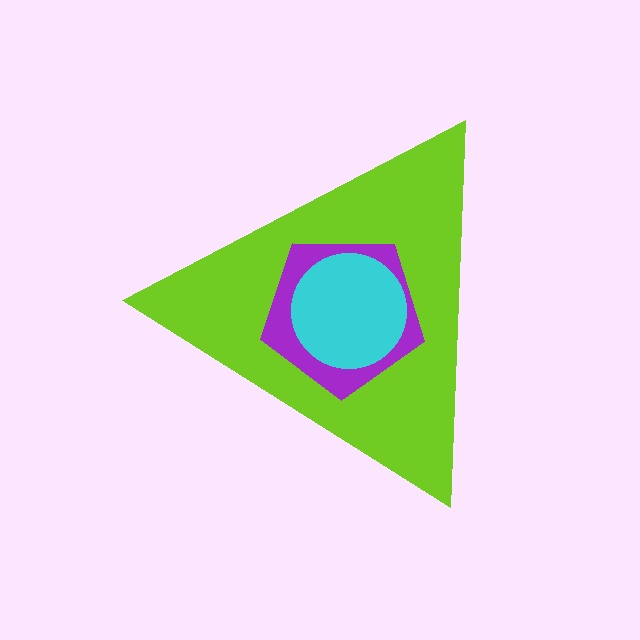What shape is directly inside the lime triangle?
The purple pentagon.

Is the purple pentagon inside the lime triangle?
Yes.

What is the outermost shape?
The lime triangle.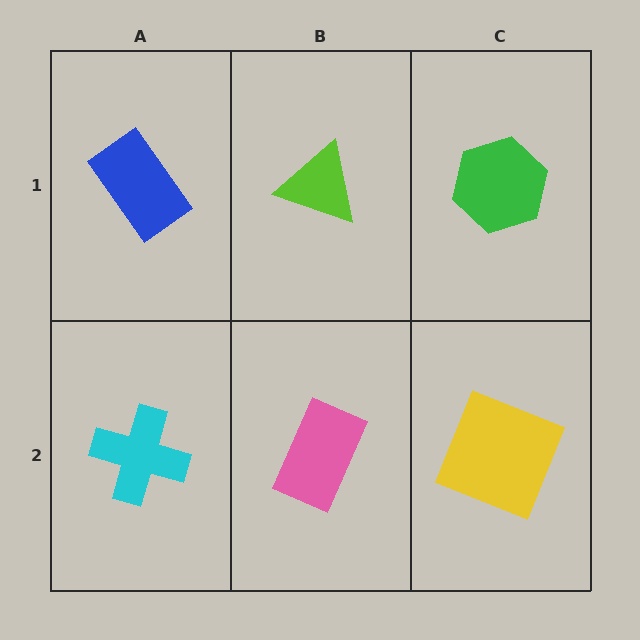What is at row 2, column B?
A pink rectangle.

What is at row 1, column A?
A blue rectangle.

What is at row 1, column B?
A lime triangle.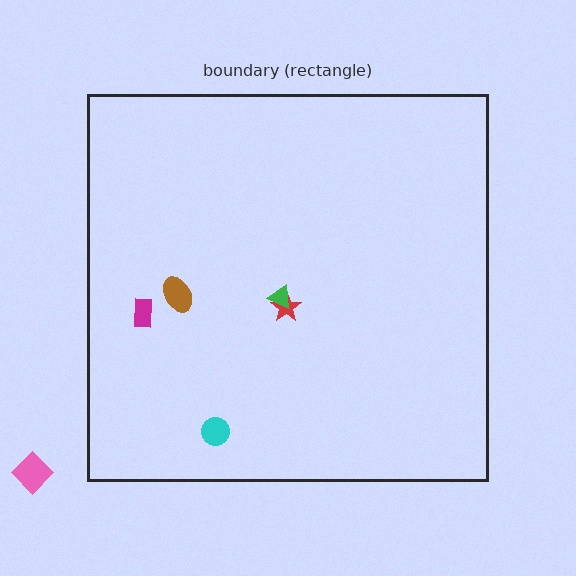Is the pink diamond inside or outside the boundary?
Outside.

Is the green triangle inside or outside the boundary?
Inside.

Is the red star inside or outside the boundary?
Inside.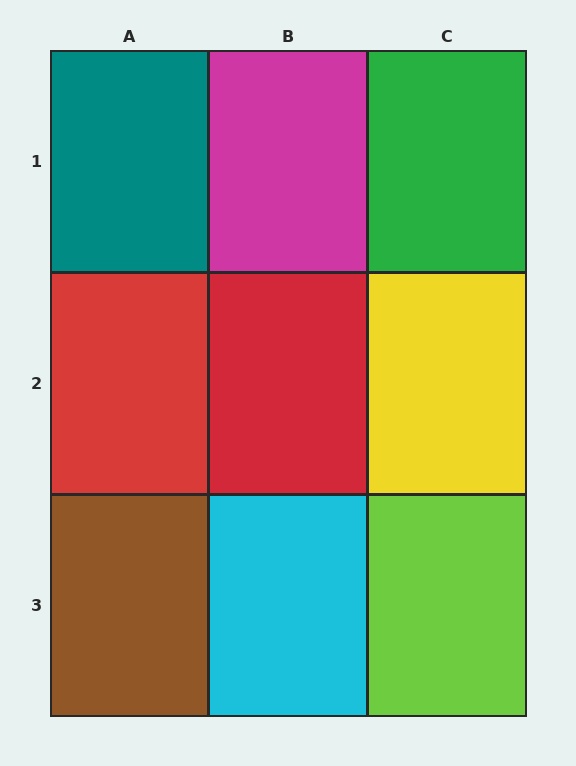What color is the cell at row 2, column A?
Red.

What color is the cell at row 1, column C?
Green.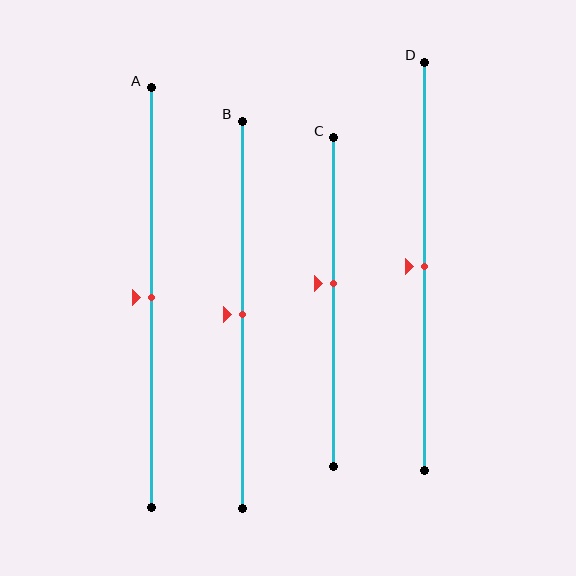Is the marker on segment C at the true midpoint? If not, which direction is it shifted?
No, the marker on segment C is shifted upward by about 6% of the segment length.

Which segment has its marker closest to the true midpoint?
Segment A has its marker closest to the true midpoint.